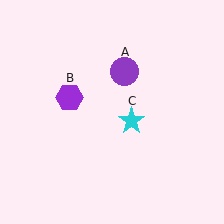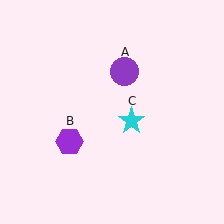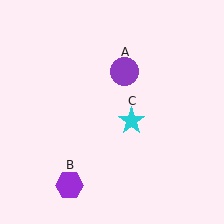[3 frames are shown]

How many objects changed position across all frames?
1 object changed position: purple hexagon (object B).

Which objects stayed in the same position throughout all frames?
Purple circle (object A) and cyan star (object C) remained stationary.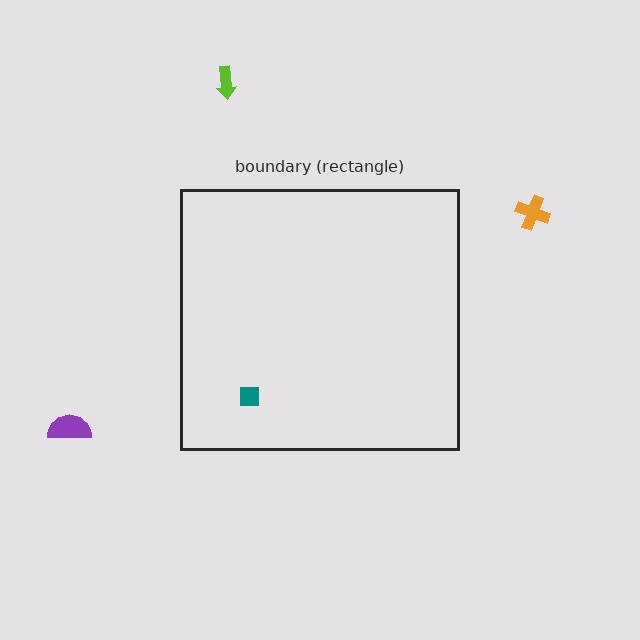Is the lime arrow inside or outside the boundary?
Outside.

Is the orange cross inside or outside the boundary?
Outside.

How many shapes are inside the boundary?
1 inside, 3 outside.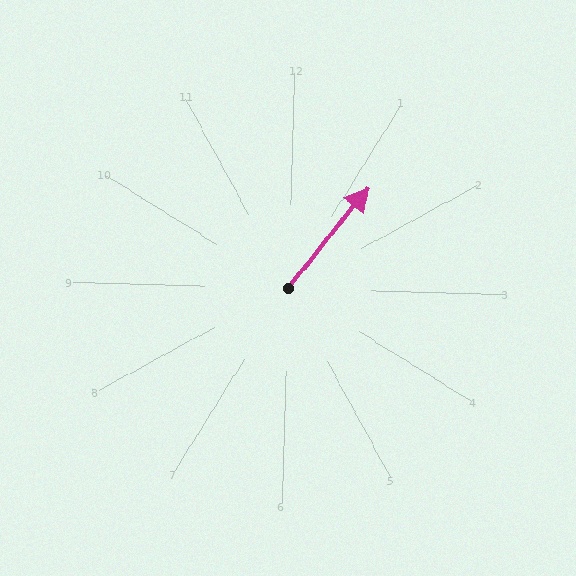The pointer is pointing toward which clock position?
Roughly 1 o'clock.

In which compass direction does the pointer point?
Northeast.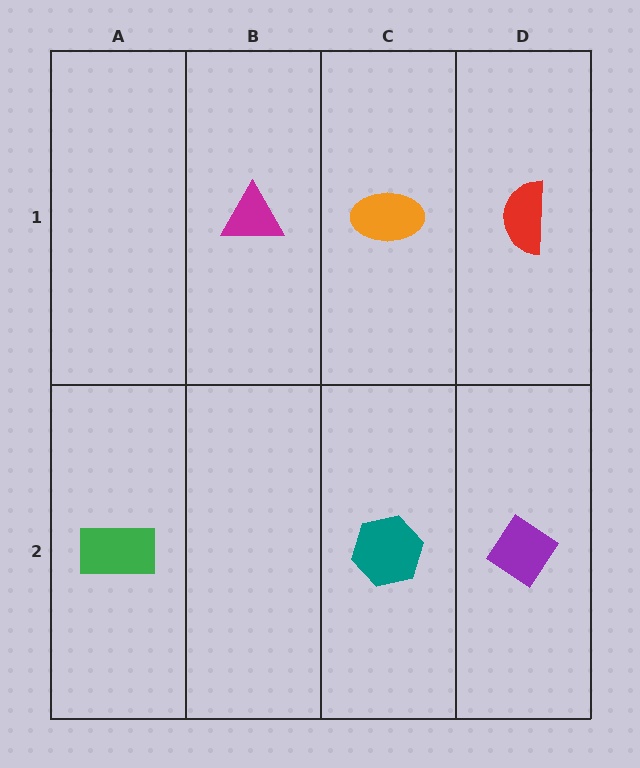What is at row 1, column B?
A magenta triangle.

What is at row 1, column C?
An orange ellipse.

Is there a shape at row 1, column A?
No, that cell is empty.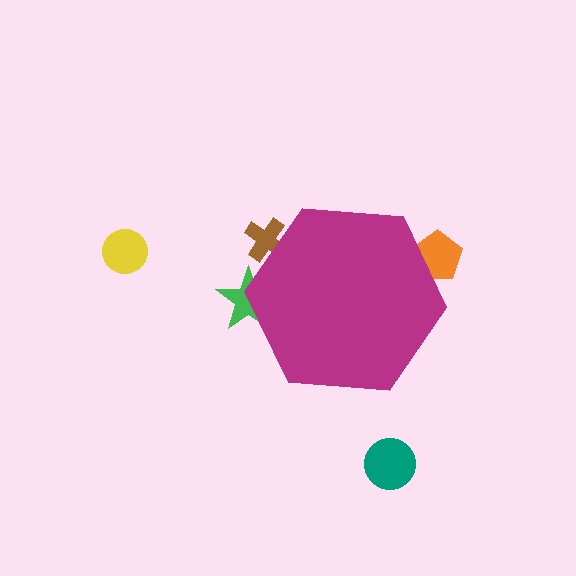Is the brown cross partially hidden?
Yes, the brown cross is partially hidden behind the magenta hexagon.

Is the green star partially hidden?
Yes, the green star is partially hidden behind the magenta hexagon.